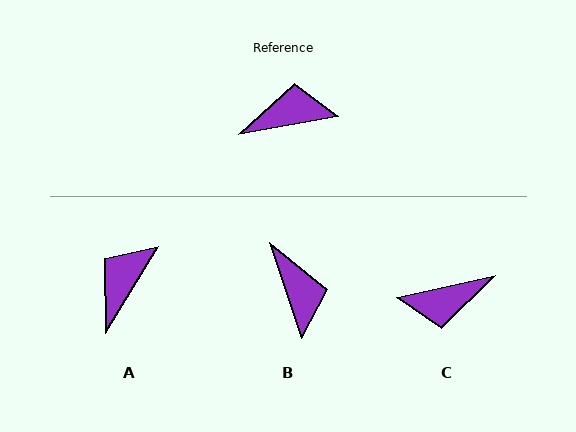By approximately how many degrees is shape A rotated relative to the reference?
Approximately 48 degrees counter-clockwise.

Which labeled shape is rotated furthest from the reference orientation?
C, about 178 degrees away.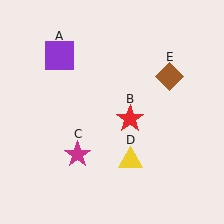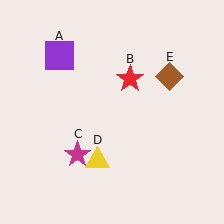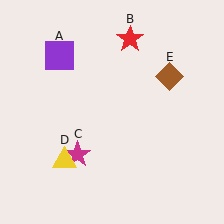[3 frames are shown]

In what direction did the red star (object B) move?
The red star (object B) moved up.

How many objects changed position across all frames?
2 objects changed position: red star (object B), yellow triangle (object D).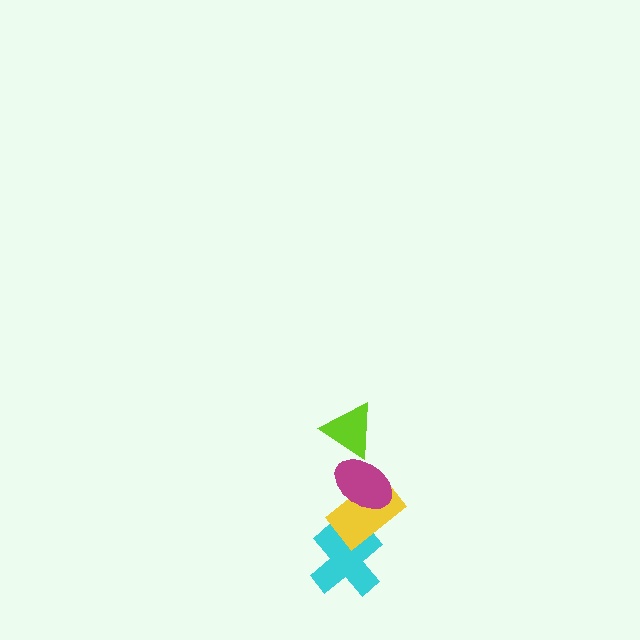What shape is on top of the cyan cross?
The yellow rectangle is on top of the cyan cross.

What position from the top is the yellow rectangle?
The yellow rectangle is 3rd from the top.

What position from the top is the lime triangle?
The lime triangle is 1st from the top.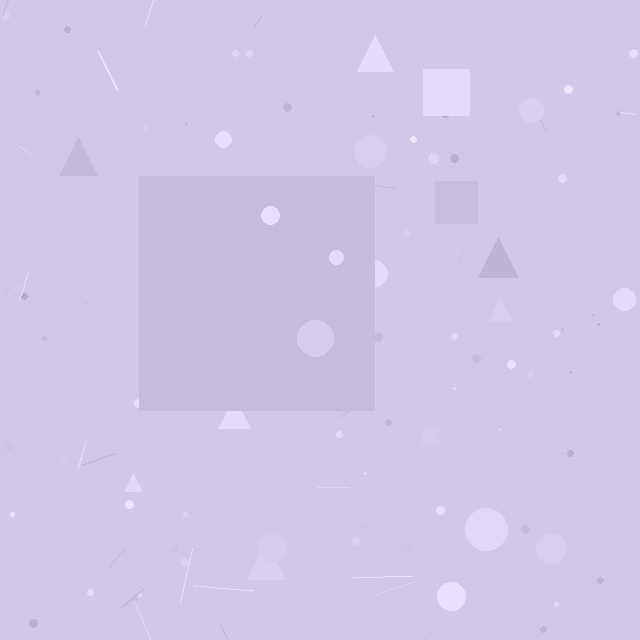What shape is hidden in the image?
A square is hidden in the image.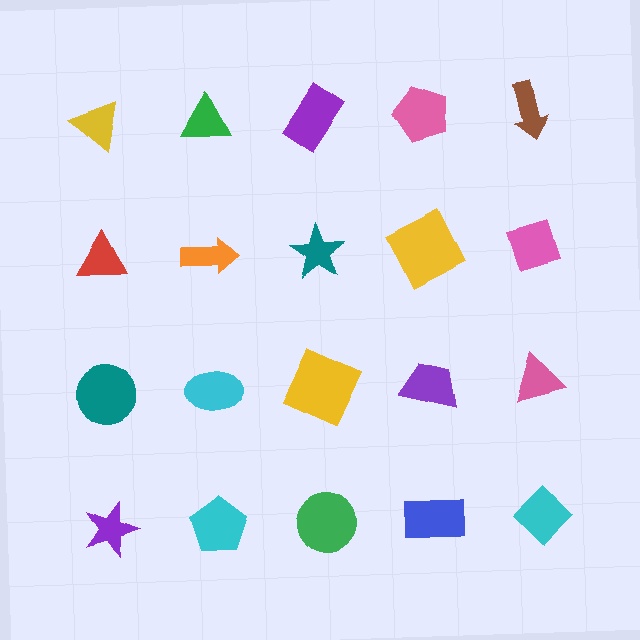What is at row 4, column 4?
A blue rectangle.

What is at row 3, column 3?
A yellow square.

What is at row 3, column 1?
A teal circle.